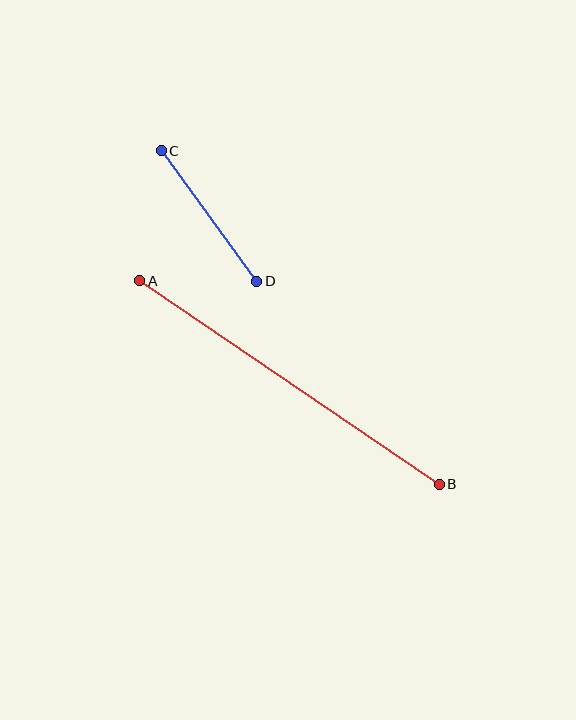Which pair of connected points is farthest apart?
Points A and B are farthest apart.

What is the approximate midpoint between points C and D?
The midpoint is at approximately (209, 216) pixels.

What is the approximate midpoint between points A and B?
The midpoint is at approximately (290, 382) pixels.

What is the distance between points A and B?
The distance is approximately 362 pixels.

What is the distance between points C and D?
The distance is approximately 162 pixels.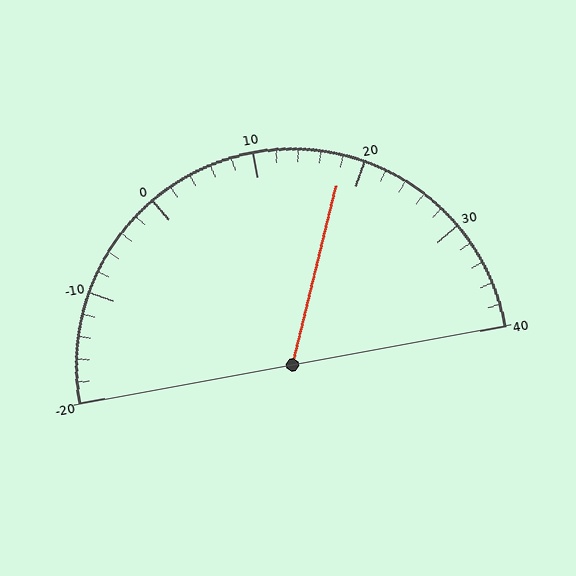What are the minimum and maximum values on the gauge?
The gauge ranges from -20 to 40.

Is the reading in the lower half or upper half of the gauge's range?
The reading is in the upper half of the range (-20 to 40).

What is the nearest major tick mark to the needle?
The nearest major tick mark is 20.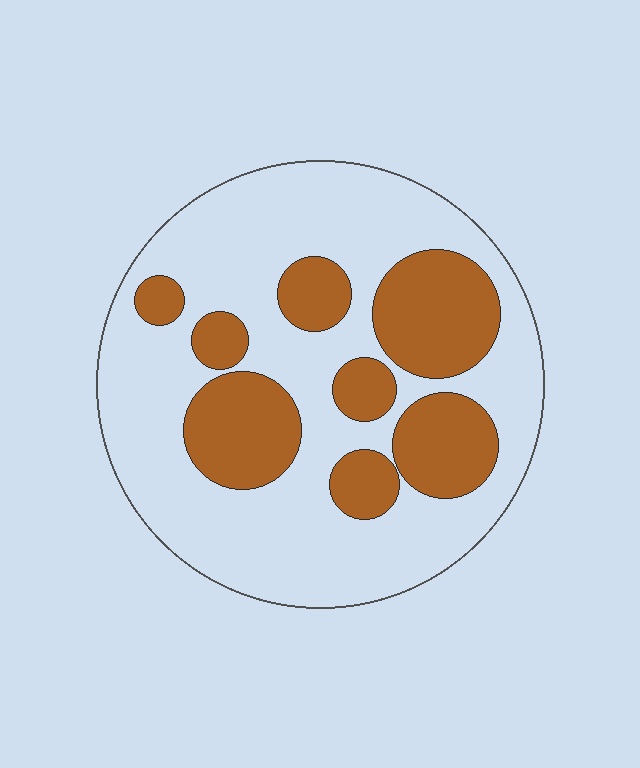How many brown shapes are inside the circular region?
8.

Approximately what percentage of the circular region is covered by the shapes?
Approximately 30%.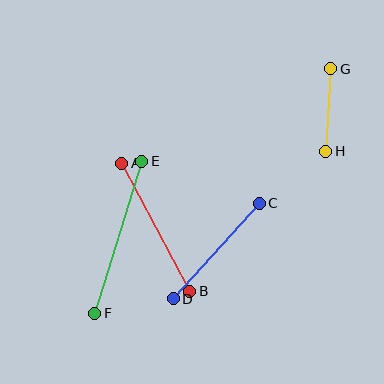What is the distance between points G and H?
The distance is approximately 82 pixels.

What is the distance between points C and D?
The distance is approximately 129 pixels.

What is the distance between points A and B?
The distance is approximately 145 pixels.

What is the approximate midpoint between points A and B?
The midpoint is at approximately (156, 227) pixels.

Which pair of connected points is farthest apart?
Points E and F are farthest apart.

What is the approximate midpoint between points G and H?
The midpoint is at approximately (328, 110) pixels.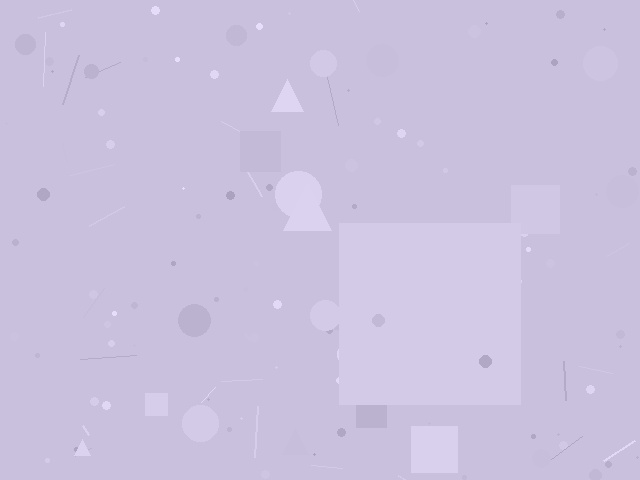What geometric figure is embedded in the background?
A square is embedded in the background.